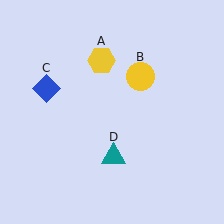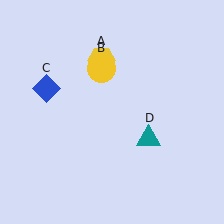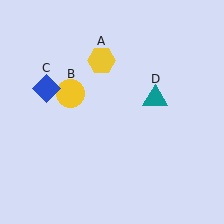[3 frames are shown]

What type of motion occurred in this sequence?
The yellow circle (object B), teal triangle (object D) rotated counterclockwise around the center of the scene.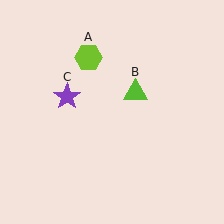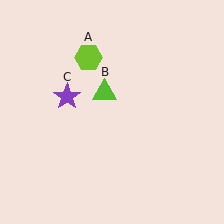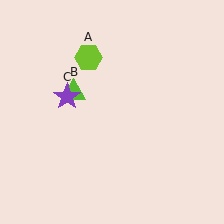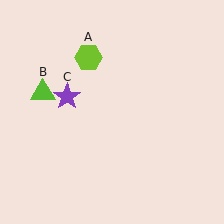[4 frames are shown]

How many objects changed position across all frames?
1 object changed position: lime triangle (object B).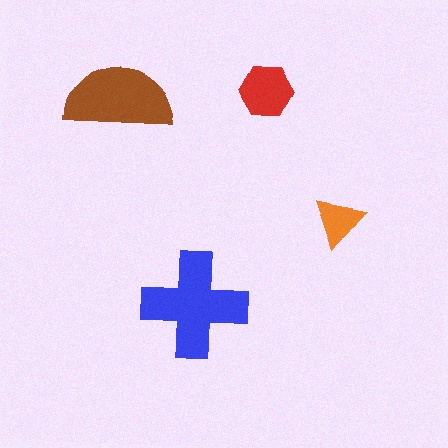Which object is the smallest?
The orange triangle.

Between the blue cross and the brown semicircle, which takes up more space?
The blue cross.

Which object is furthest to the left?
The brown semicircle is leftmost.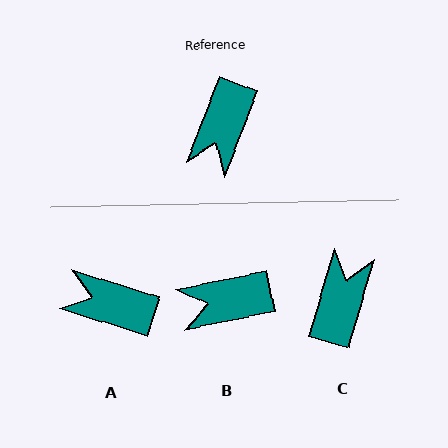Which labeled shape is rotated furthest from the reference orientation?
C, about 175 degrees away.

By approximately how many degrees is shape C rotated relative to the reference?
Approximately 175 degrees clockwise.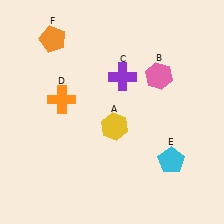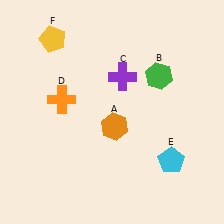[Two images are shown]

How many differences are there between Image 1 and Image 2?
There are 3 differences between the two images.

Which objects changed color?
A changed from yellow to orange. B changed from pink to green. F changed from orange to yellow.